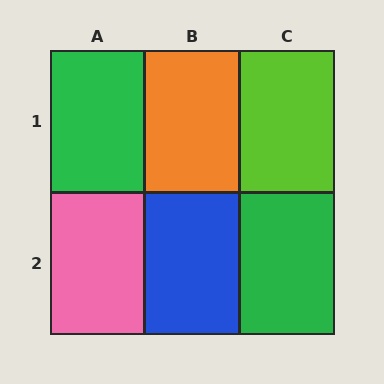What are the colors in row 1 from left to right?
Green, orange, lime.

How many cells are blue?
1 cell is blue.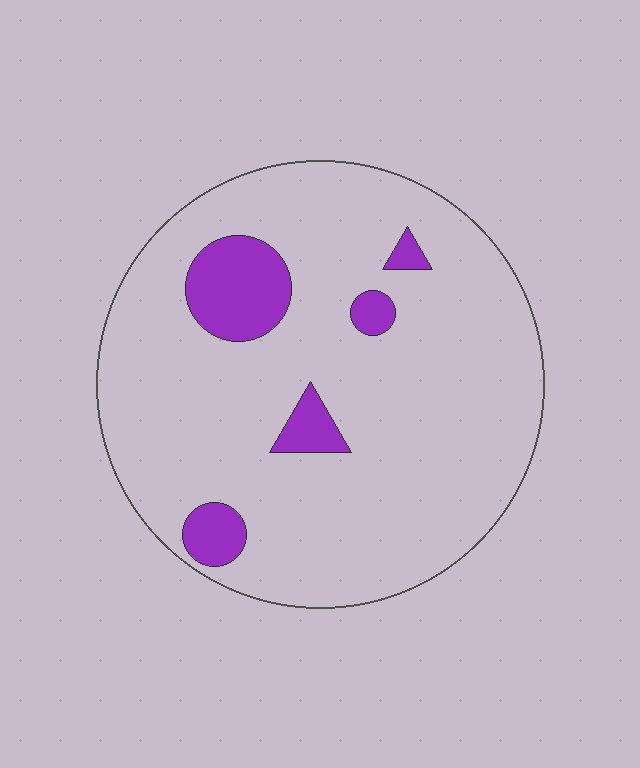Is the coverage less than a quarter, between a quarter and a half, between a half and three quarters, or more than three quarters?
Less than a quarter.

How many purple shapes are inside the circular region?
5.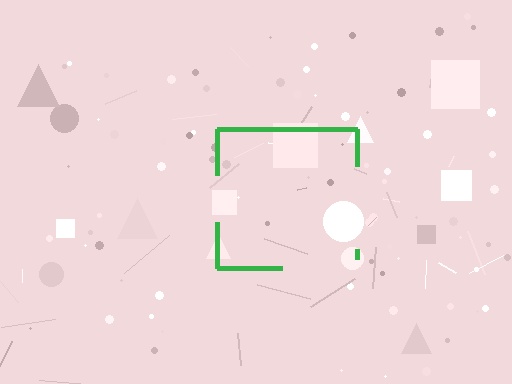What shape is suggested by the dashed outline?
The dashed outline suggests a square.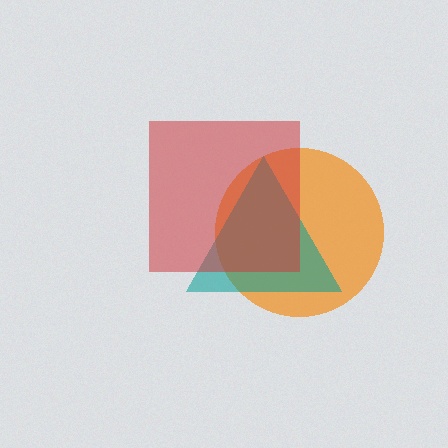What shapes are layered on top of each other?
The layered shapes are: an orange circle, a teal triangle, a red square.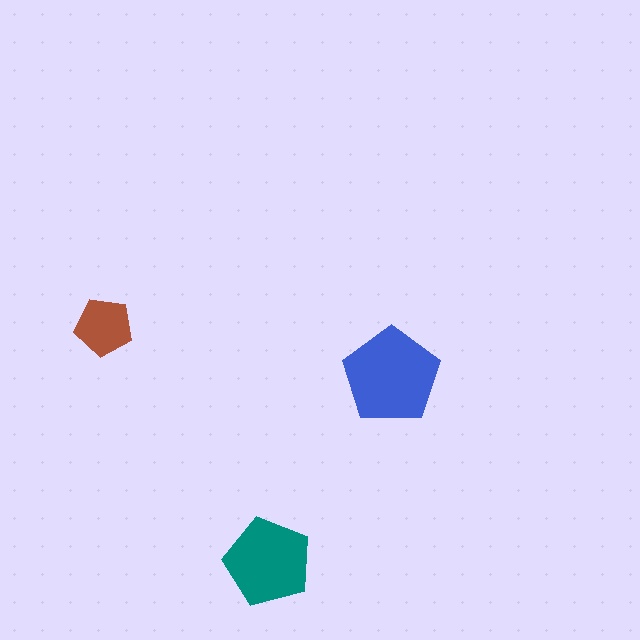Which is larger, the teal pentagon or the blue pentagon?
The blue one.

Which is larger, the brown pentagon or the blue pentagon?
The blue one.